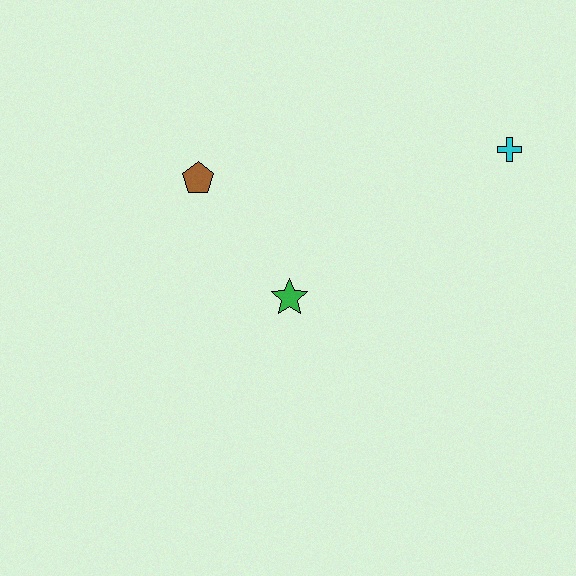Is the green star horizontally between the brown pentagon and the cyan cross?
Yes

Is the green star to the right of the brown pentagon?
Yes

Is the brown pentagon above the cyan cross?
No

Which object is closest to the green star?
The brown pentagon is closest to the green star.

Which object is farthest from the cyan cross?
The brown pentagon is farthest from the cyan cross.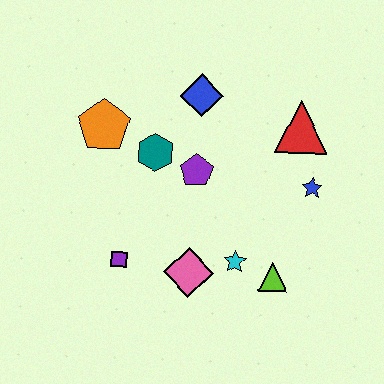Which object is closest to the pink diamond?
The cyan star is closest to the pink diamond.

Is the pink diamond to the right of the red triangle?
No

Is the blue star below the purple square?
No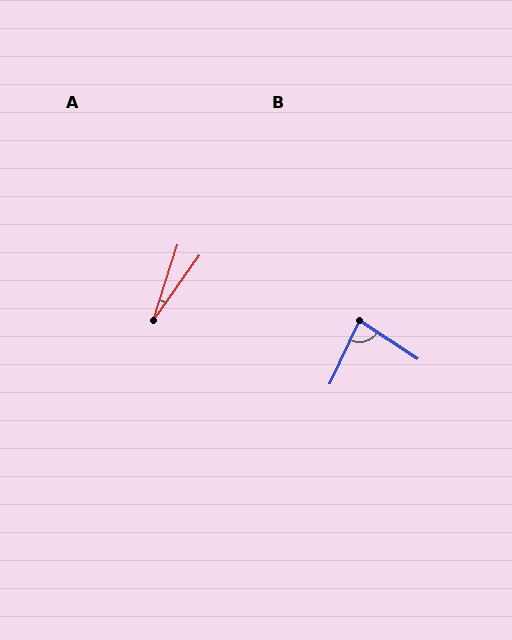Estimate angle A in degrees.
Approximately 17 degrees.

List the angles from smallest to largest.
A (17°), B (82°).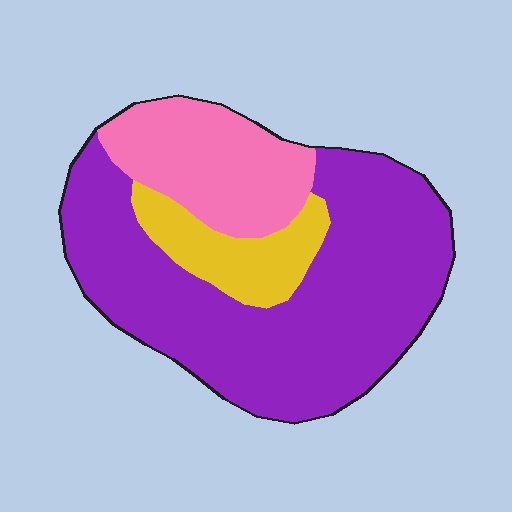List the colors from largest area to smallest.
From largest to smallest: purple, pink, yellow.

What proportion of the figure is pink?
Pink takes up about one fifth (1/5) of the figure.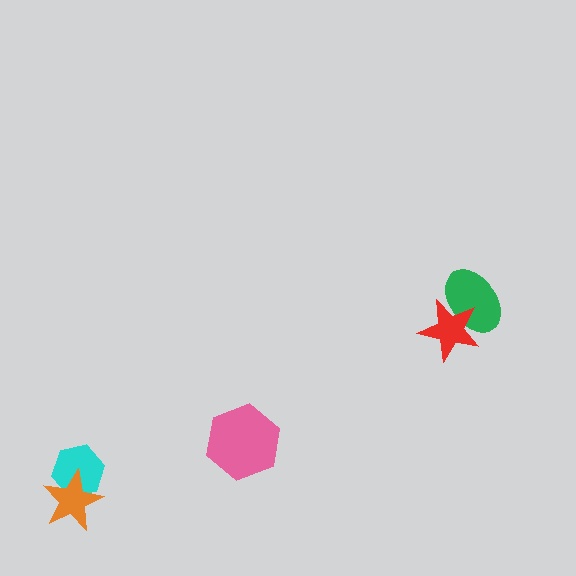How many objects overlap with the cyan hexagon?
1 object overlaps with the cyan hexagon.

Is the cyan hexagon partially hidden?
Yes, it is partially covered by another shape.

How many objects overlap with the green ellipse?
1 object overlaps with the green ellipse.